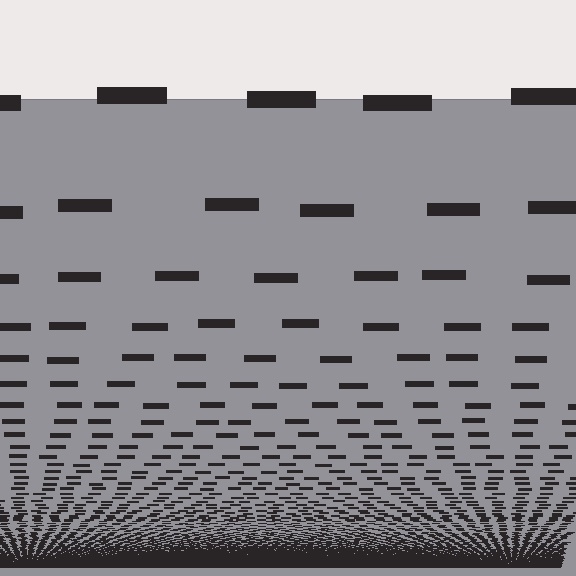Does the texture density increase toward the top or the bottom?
Density increases toward the bottom.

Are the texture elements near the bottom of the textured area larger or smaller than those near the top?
Smaller. The gradient is inverted — elements near the bottom are smaller and denser.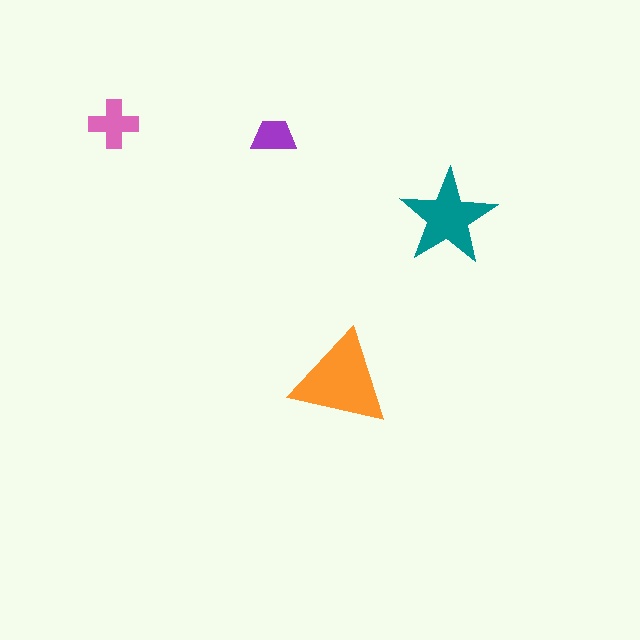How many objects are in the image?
There are 4 objects in the image.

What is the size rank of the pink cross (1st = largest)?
3rd.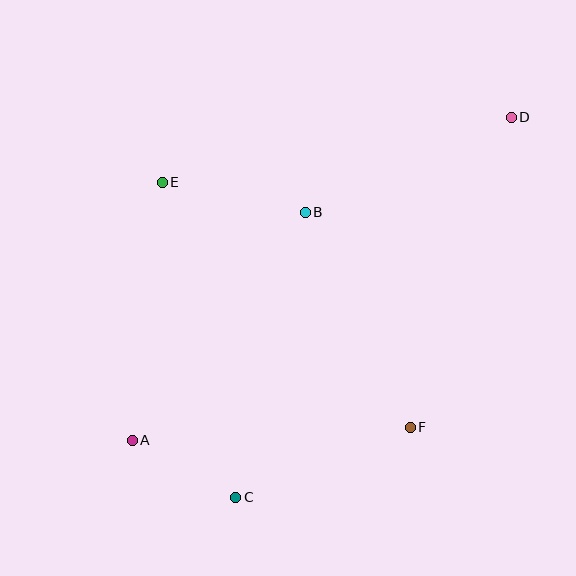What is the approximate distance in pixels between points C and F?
The distance between C and F is approximately 188 pixels.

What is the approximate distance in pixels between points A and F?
The distance between A and F is approximately 279 pixels.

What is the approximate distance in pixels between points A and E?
The distance between A and E is approximately 260 pixels.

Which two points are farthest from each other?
Points A and D are farthest from each other.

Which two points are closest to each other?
Points A and C are closest to each other.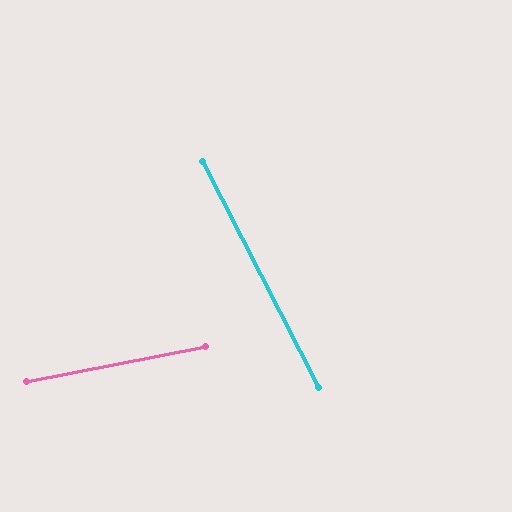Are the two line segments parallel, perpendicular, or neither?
Neither parallel nor perpendicular — they differ by about 74°.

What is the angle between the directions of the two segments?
Approximately 74 degrees.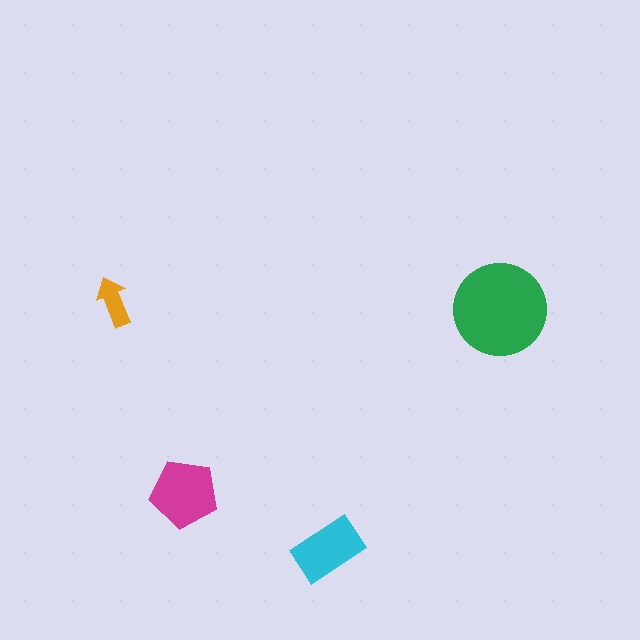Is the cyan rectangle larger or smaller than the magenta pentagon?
Smaller.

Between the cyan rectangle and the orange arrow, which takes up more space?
The cyan rectangle.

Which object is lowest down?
The cyan rectangle is bottommost.